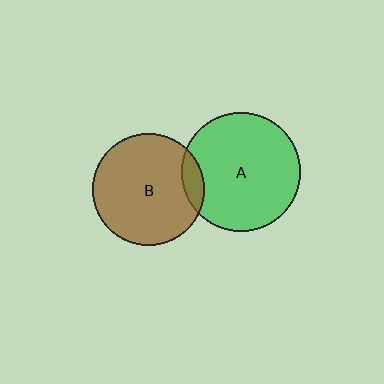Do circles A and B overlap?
Yes.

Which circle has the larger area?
Circle A (green).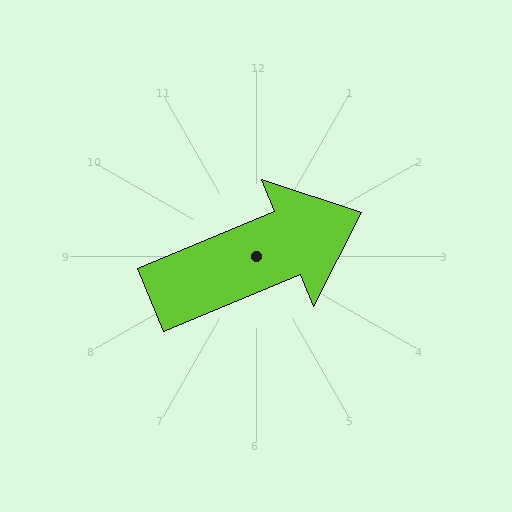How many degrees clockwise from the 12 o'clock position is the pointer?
Approximately 67 degrees.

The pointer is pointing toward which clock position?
Roughly 2 o'clock.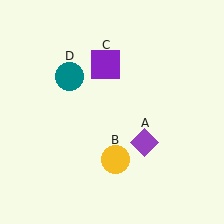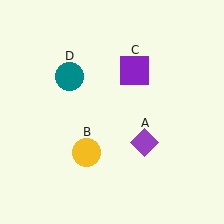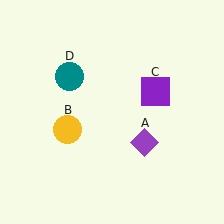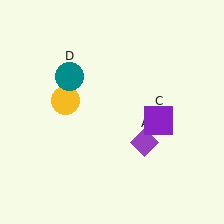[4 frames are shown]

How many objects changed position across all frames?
2 objects changed position: yellow circle (object B), purple square (object C).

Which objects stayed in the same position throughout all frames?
Purple diamond (object A) and teal circle (object D) remained stationary.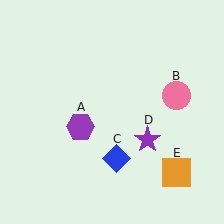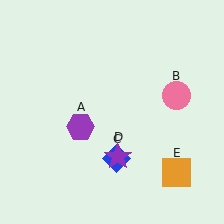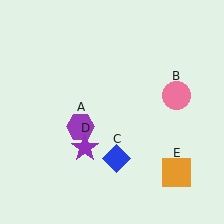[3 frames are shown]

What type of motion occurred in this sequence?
The purple star (object D) rotated clockwise around the center of the scene.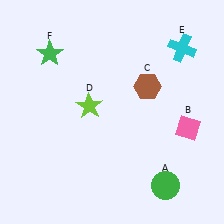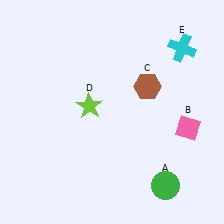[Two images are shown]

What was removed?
The green star (F) was removed in Image 2.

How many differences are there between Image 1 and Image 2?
There is 1 difference between the two images.